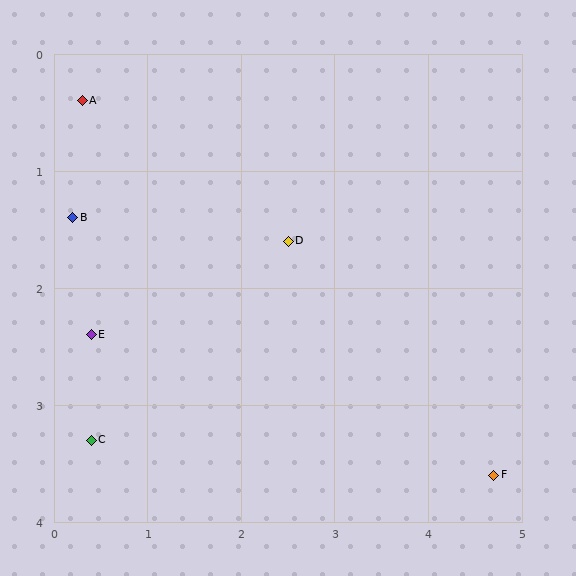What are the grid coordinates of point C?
Point C is at approximately (0.4, 3.3).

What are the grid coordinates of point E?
Point E is at approximately (0.4, 2.4).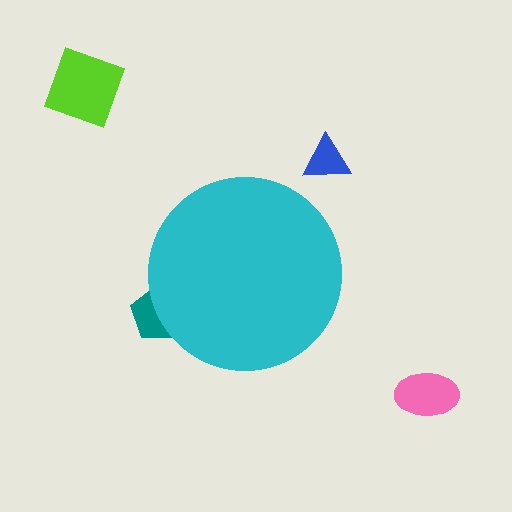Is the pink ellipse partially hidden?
No, the pink ellipse is fully visible.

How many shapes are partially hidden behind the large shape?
1 shape is partially hidden.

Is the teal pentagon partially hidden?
Yes, the teal pentagon is partially hidden behind the cyan circle.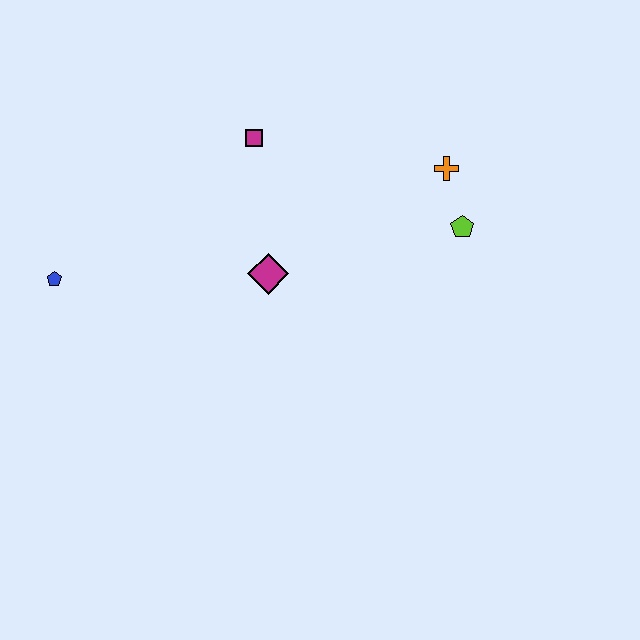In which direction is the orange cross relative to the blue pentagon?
The orange cross is to the right of the blue pentagon.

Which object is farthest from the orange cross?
The blue pentagon is farthest from the orange cross.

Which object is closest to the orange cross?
The lime pentagon is closest to the orange cross.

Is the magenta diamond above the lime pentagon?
No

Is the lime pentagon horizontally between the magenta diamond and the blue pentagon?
No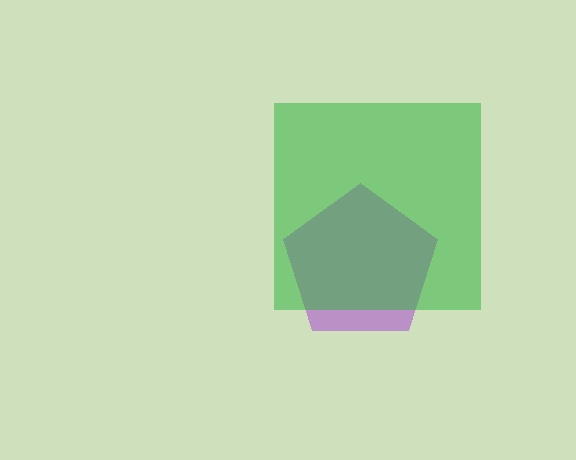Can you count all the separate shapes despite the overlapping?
Yes, there are 2 separate shapes.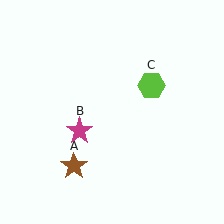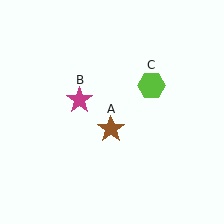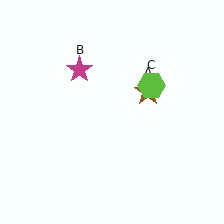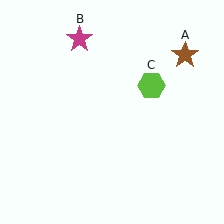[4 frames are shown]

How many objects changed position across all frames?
2 objects changed position: brown star (object A), magenta star (object B).